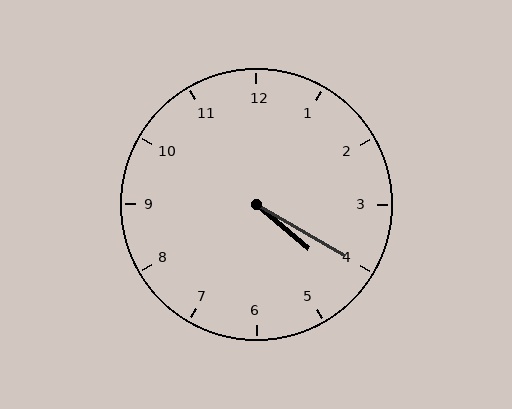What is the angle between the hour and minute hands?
Approximately 10 degrees.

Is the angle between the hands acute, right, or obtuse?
It is acute.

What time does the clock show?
4:20.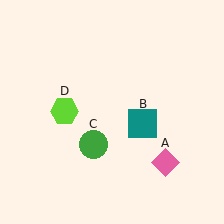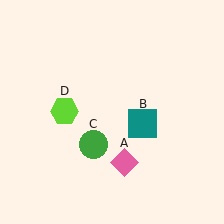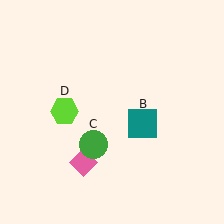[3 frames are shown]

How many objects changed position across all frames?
1 object changed position: pink diamond (object A).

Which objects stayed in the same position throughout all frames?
Teal square (object B) and green circle (object C) and lime hexagon (object D) remained stationary.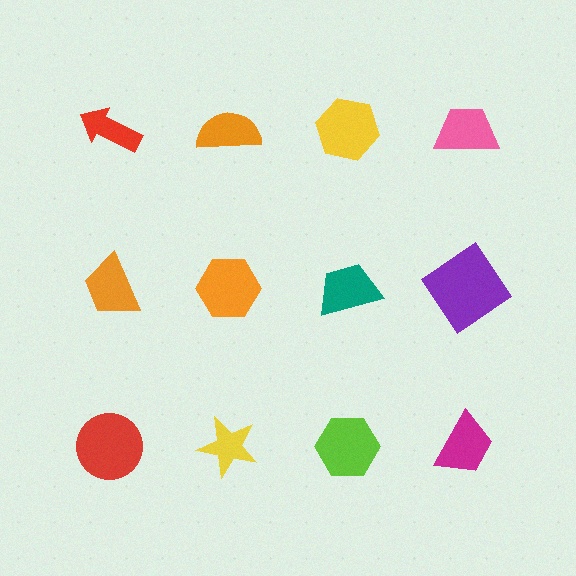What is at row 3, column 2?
A yellow star.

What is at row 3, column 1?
A red circle.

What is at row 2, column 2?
An orange hexagon.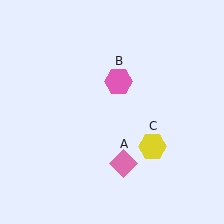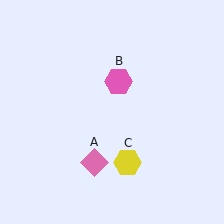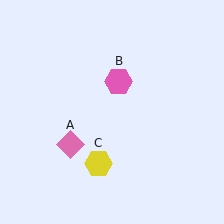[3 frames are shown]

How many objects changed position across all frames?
2 objects changed position: pink diamond (object A), yellow hexagon (object C).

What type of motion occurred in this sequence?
The pink diamond (object A), yellow hexagon (object C) rotated clockwise around the center of the scene.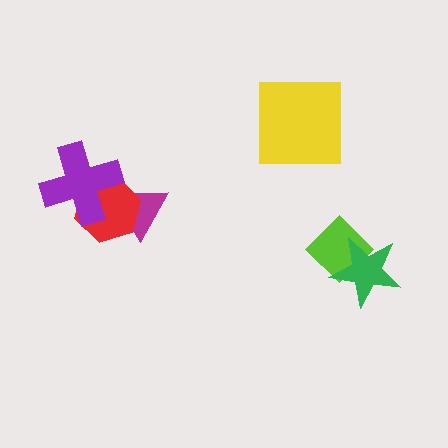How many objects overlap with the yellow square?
0 objects overlap with the yellow square.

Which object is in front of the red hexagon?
The purple cross is in front of the red hexagon.